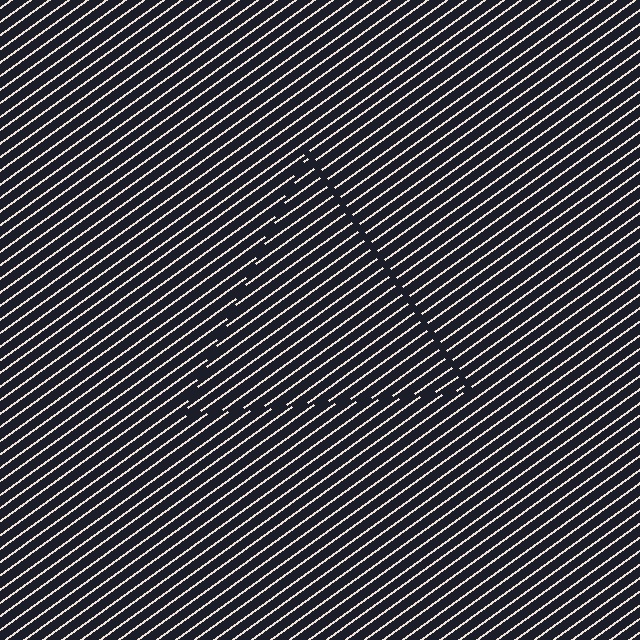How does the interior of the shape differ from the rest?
The interior of the shape contains the same grating, shifted by half a period — the contour is defined by the phase discontinuity where line-ends from the inner and outer gratings abut.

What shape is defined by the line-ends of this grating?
An illusory triangle. The interior of the shape contains the same grating, shifted by half a period — the contour is defined by the phase discontinuity where line-ends from the inner and outer gratings abut.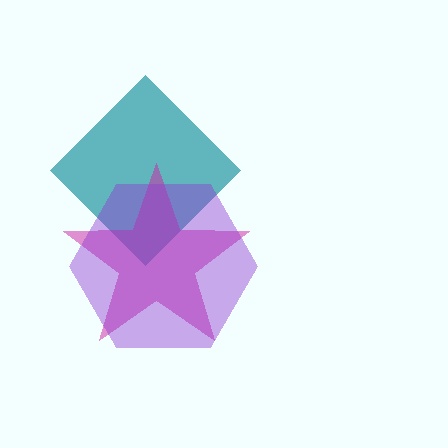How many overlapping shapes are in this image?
There are 3 overlapping shapes in the image.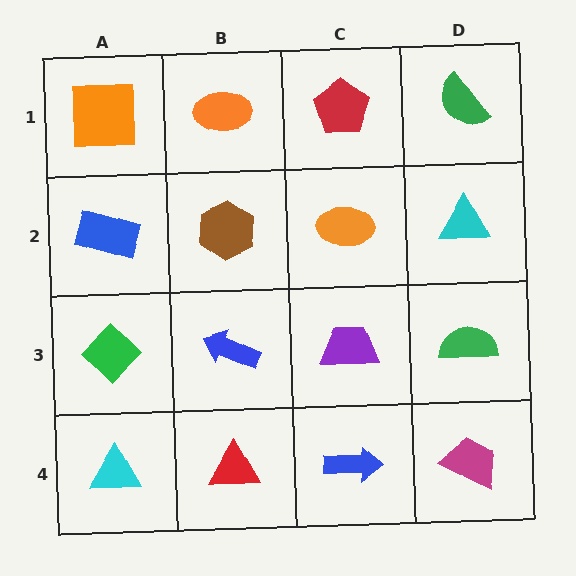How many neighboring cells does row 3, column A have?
3.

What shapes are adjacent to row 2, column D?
A green semicircle (row 1, column D), a green semicircle (row 3, column D), an orange ellipse (row 2, column C).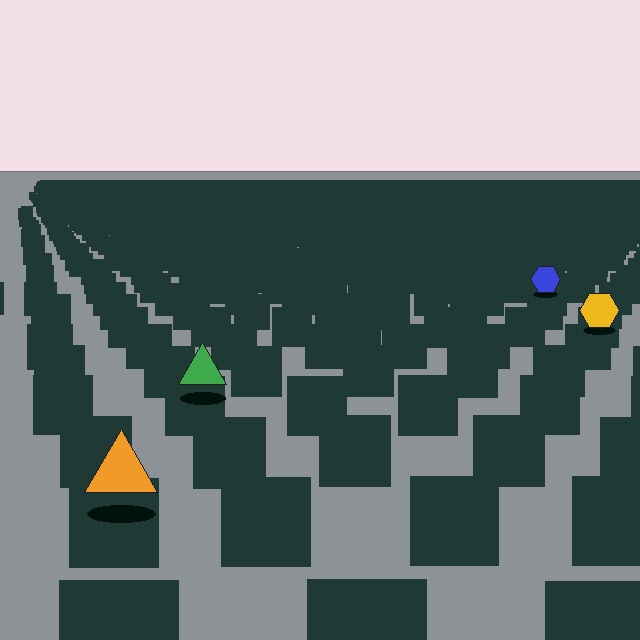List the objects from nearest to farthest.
From nearest to farthest: the orange triangle, the green triangle, the yellow hexagon, the blue hexagon.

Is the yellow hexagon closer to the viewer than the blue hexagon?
Yes. The yellow hexagon is closer — you can tell from the texture gradient: the ground texture is coarser near it.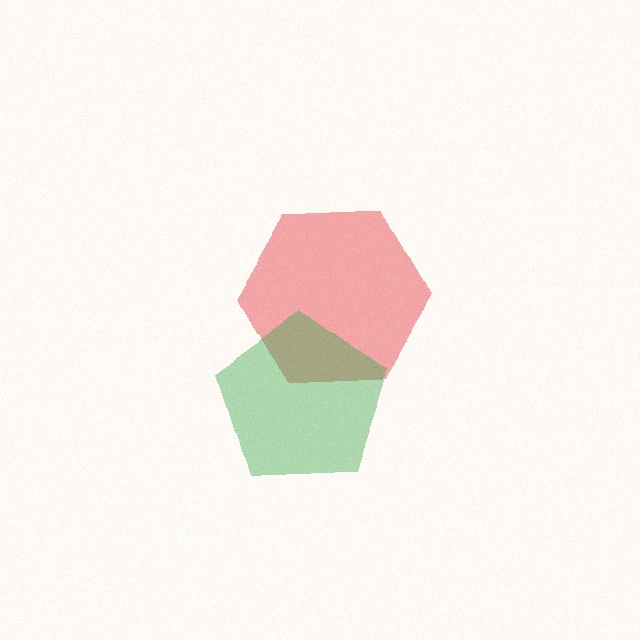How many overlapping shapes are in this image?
There are 2 overlapping shapes in the image.